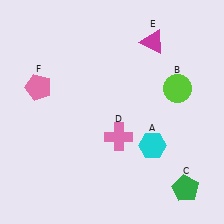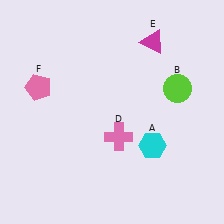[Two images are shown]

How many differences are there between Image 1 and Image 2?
There is 1 difference between the two images.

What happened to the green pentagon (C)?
The green pentagon (C) was removed in Image 2. It was in the bottom-right area of Image 1.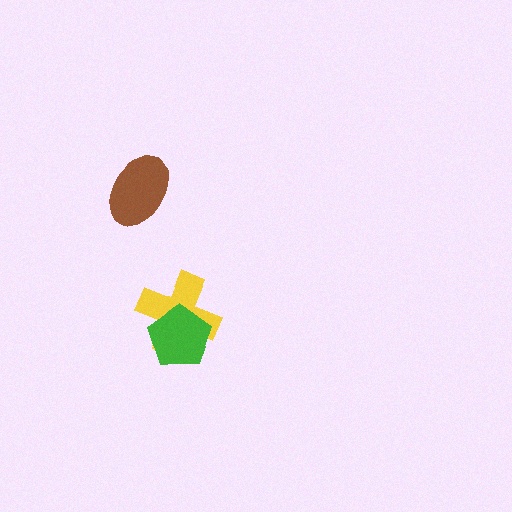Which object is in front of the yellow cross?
The green pentagon is in front of the yellow cross.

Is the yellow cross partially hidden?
Yes, it is partially covered by another shape.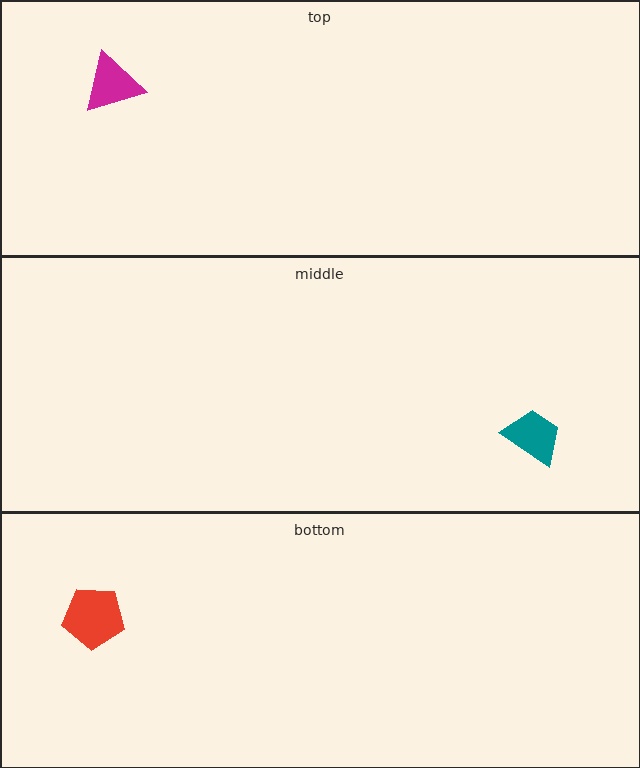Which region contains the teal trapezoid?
The middle region.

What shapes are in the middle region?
The teal trapezoid.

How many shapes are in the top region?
1.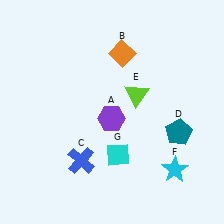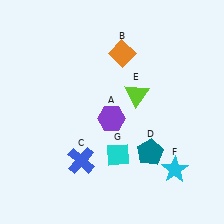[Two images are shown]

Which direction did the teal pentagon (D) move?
The teal pentagon (D) moved left.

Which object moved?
The teal pentagon (D) moved left.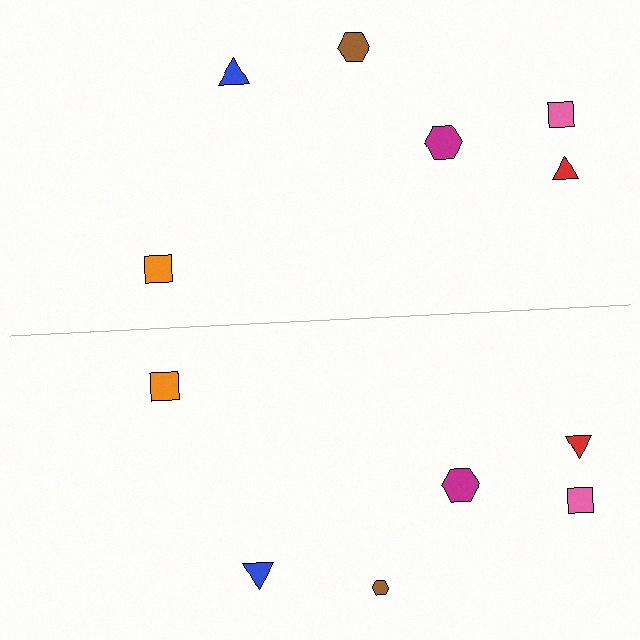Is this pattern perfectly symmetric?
No, the pattern is not perfectly symmetric. The brown hexagon on the bottom side has a different size than its mirror counterpart.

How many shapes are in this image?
There are 12 shapes in this image.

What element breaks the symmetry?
The brown hexagon on the bottom side has a different size than its mirror counterpart.